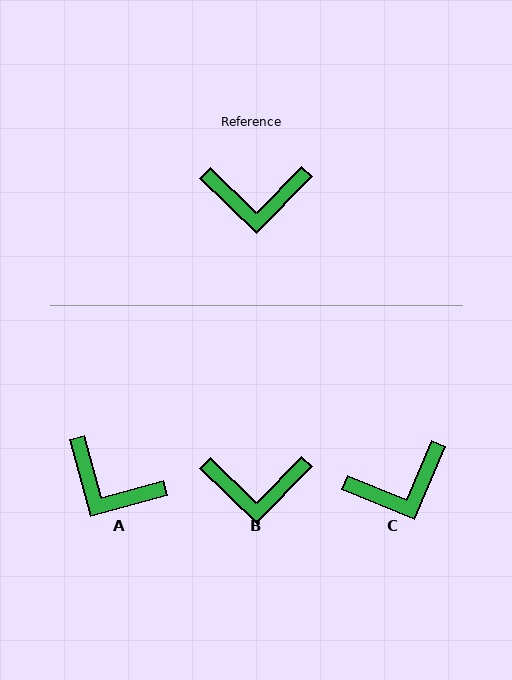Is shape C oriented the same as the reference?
No, it is off by about 21 degrees.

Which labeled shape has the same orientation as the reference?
B.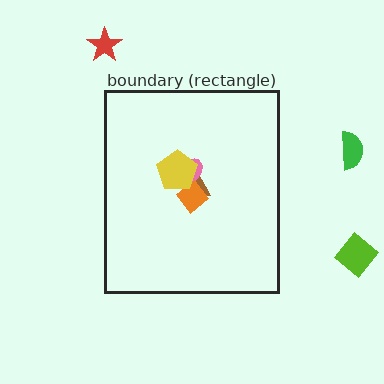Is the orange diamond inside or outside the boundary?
Inside.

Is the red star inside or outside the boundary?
Outside.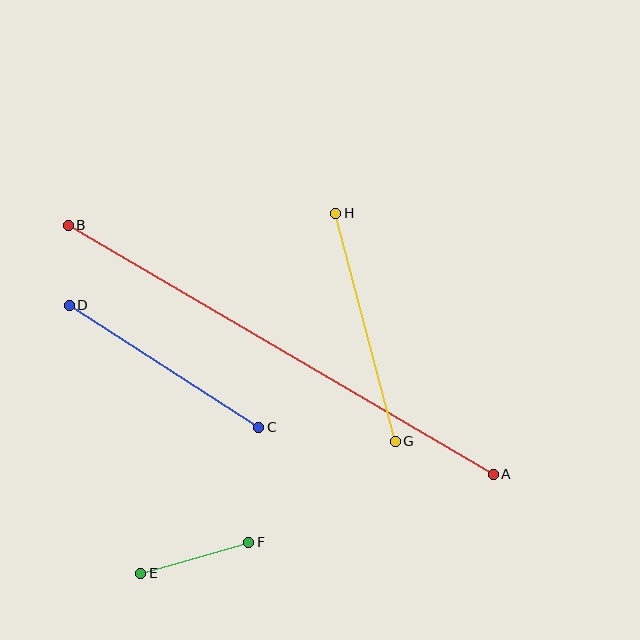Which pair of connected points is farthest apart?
Points A and B are farthest apart.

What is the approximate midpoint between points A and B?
The midpoint is at approximately (281, 350) pixels.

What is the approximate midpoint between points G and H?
The midpoint is at approximately (365, 327) pixels.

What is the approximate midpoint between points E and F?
The midpoint is at approximately (195, 558) pixels.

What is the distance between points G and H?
The distance is approximately 236 pixels.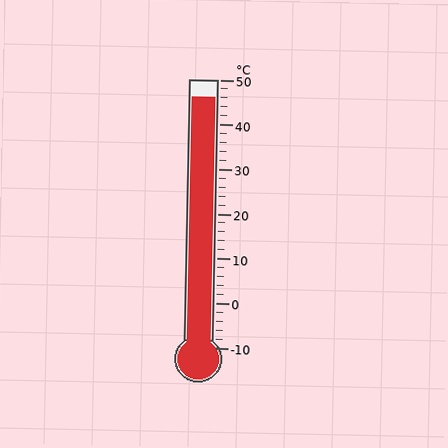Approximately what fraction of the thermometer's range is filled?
The thermometer is filled to approximately 95% of its range.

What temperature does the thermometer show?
The thermometer shows approximately 46°C.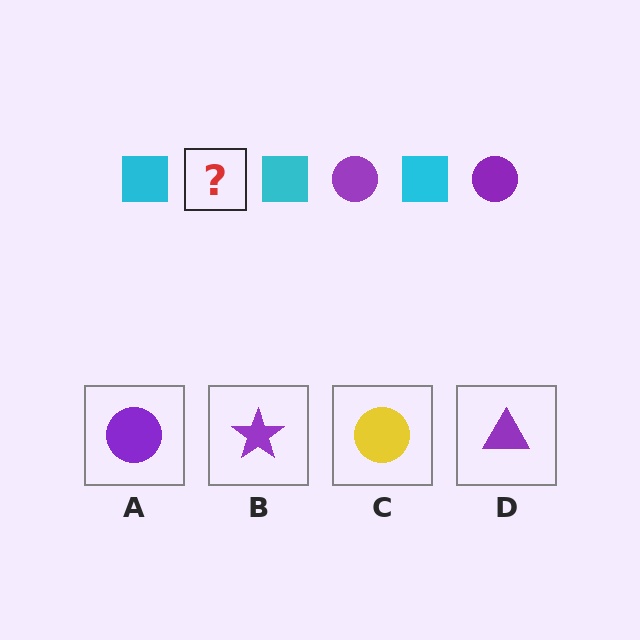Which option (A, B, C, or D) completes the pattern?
A.